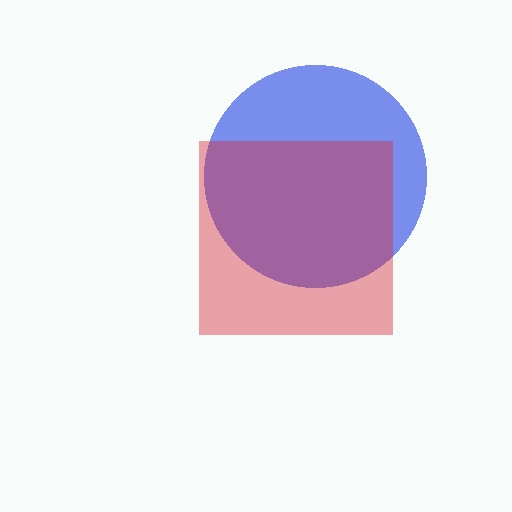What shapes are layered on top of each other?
The layered shapes are: a blue circle, a red square.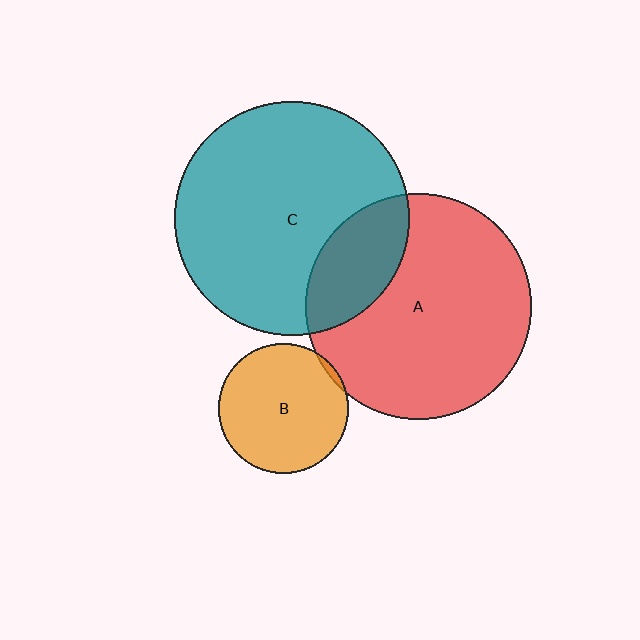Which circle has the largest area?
Circle C (teal).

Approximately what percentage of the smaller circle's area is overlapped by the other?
Approximately 5%.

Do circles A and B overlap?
Yes.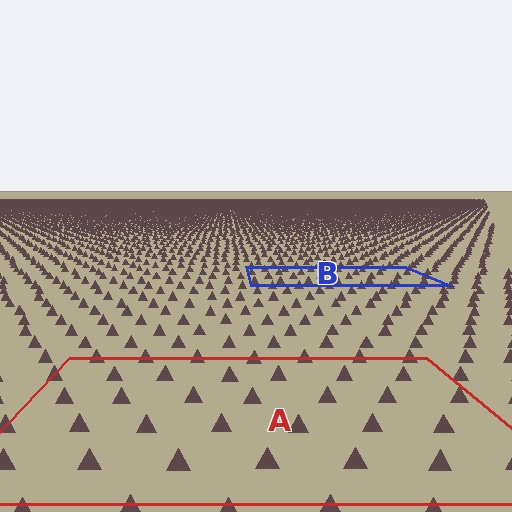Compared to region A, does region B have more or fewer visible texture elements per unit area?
Region B has more texture elements per unit area — they are packed more densely because it is farther away.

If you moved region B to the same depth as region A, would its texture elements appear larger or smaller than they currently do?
They would appear larger. At a closer depth, the same texture elements are projected at a bigger on-screen size.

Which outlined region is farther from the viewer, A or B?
Region B is farther from the viewer — the texture elements inside it appear smaller and more densely packed.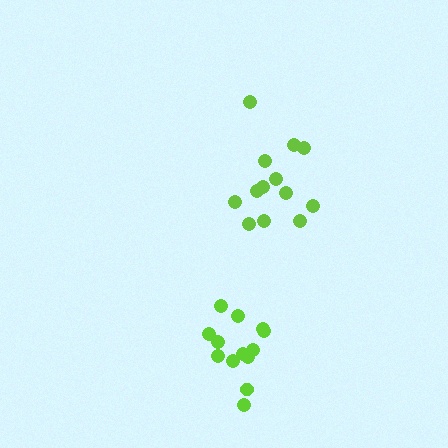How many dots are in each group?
Group 1: 13 dots, Group 2: 13 dots (26 total).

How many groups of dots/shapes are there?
There are 2 groups.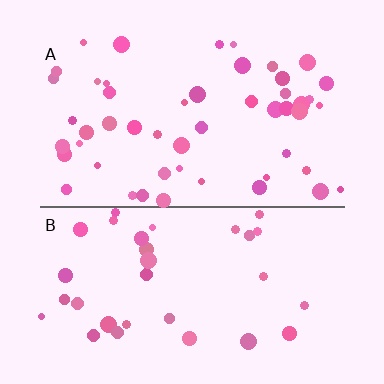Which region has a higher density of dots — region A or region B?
A (the top).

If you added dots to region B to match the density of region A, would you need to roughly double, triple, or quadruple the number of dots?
Approximately double.